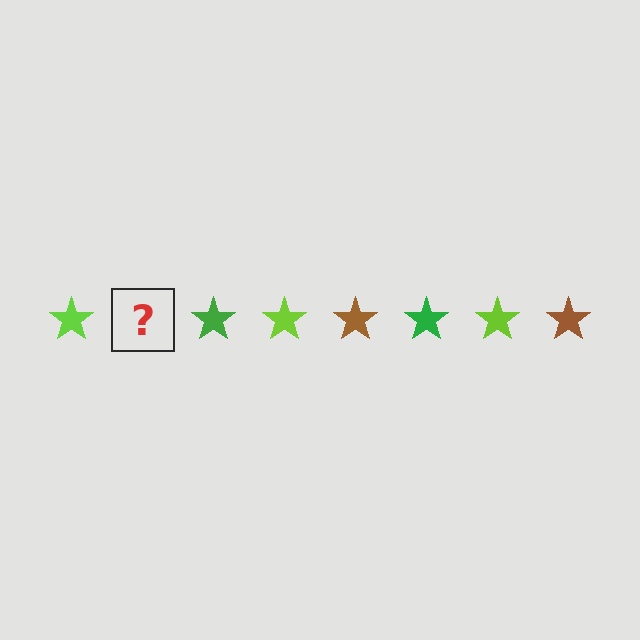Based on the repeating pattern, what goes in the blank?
The blank should be a brown star.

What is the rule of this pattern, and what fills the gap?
The rule is that the pattern cycles through lime, brown, green stars. The gap should be filled with a brown star.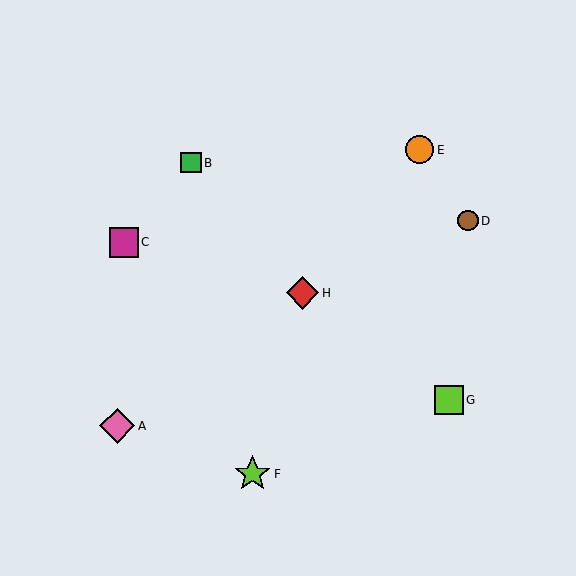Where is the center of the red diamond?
The center of the red diamond is at (302, 293).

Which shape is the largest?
The lime star (labeled F) is the largest.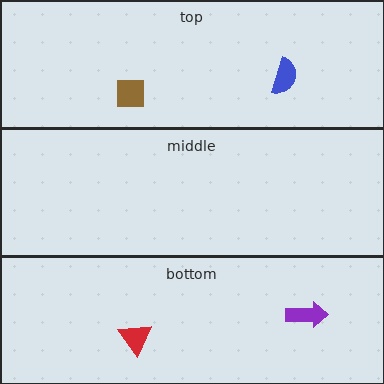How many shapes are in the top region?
2.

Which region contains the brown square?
The top region.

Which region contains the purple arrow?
The bottom region.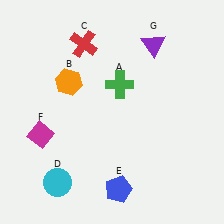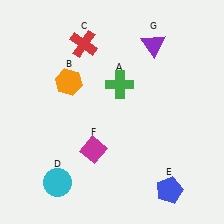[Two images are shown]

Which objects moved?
The objects that moved are: the blue pentagon (E), the magenta diamond (F).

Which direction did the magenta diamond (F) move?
The magenta diamond (F) moved right.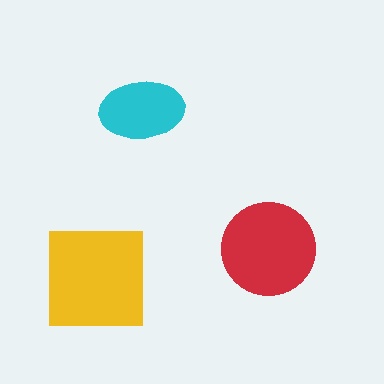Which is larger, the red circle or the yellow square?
The yellow square.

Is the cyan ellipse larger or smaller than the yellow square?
Smaller.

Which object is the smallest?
The cyan ellipse.